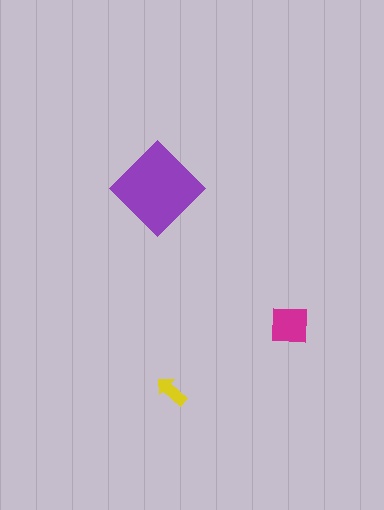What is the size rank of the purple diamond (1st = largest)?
1st.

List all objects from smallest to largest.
The yellow arrow, the magenta square, the purple diamond.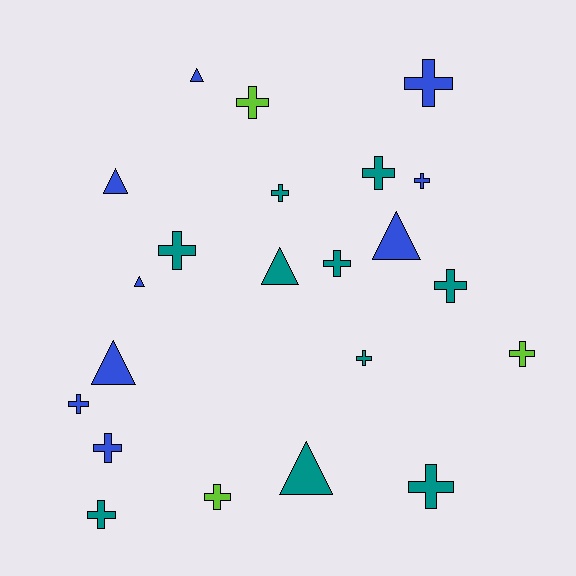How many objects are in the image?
There are 22 objects.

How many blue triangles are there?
There are 5 blue triangles.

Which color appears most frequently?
Teal, with 10 objects.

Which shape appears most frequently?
Cross, with 15 objects.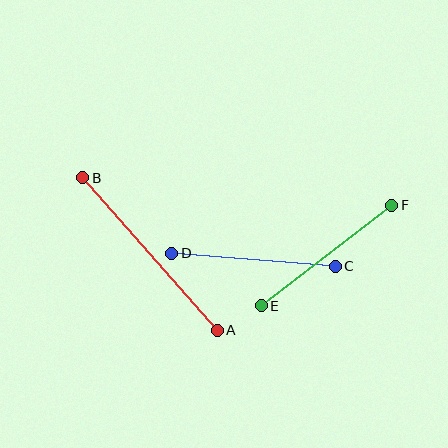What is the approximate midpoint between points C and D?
The midpoint is at approximately (253, 260) pixels.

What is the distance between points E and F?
The distance is approximately 165 pixels.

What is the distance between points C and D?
The distance is approximately 164 pixels.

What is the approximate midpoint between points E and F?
The midpoint is at approximately (326, 255) pixels.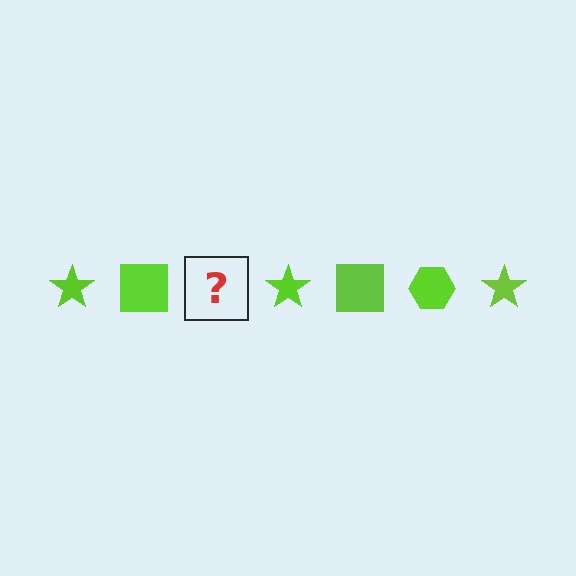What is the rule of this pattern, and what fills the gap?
The rule is that the pattern cycles through star, square, hexagon shapes in lime. The gap should be filled with a lime hexagon.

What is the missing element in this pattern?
The missing element is a lime hexagon.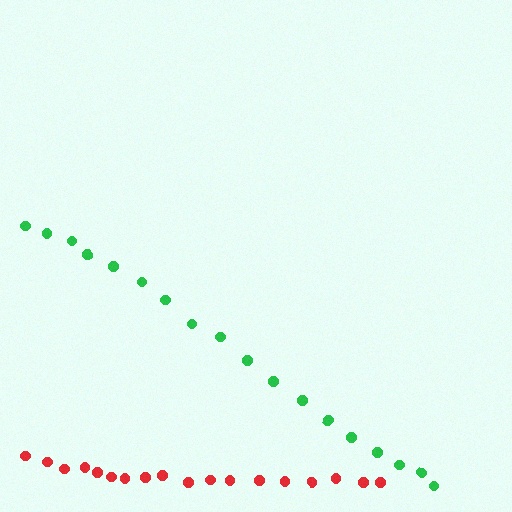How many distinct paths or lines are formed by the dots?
There are 2 distinct paths.